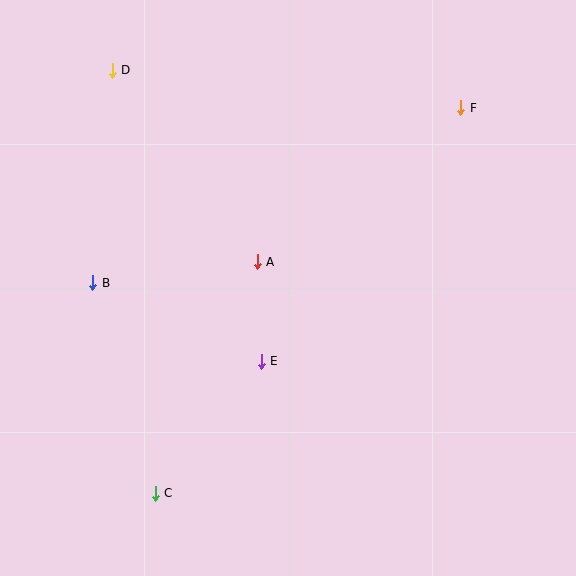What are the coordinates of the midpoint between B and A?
The midpoint between B and A is at (175, 272).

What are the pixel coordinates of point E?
Point E is at (261, 361).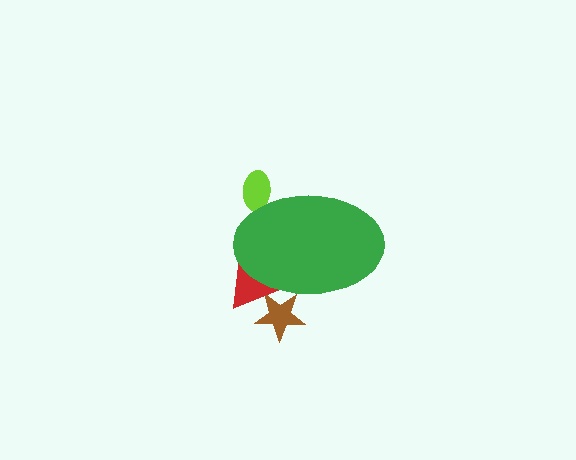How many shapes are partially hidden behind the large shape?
3 shapes are partially hidden.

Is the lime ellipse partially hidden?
Yes, the lime ellipse is partially hidden behind the green ellipse.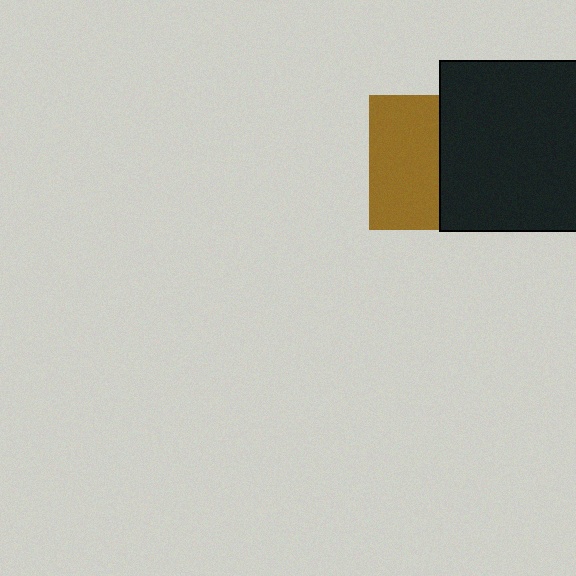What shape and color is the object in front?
The object in front is a black square.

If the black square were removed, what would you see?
You would see the complete brown square.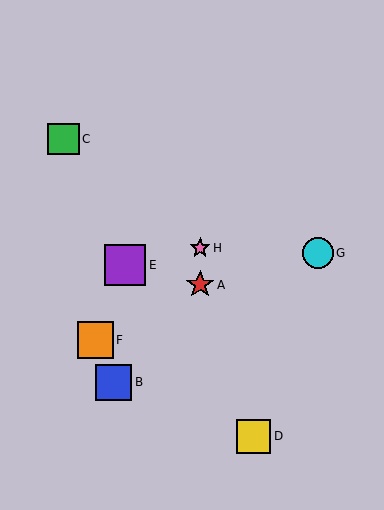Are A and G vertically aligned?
No, A is at x≈200 and G is at x≈318.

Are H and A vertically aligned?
Yes, both are at x≈200.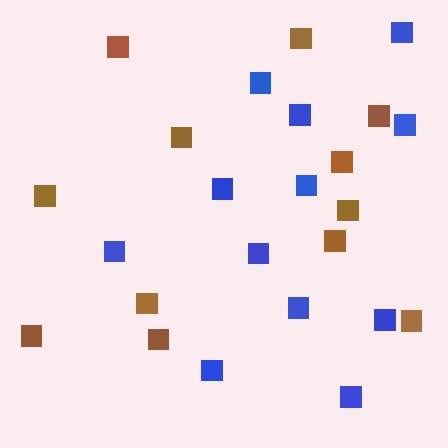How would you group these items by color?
There are 2 groups: one group of brown squares (12) and one group of blue squares (12).